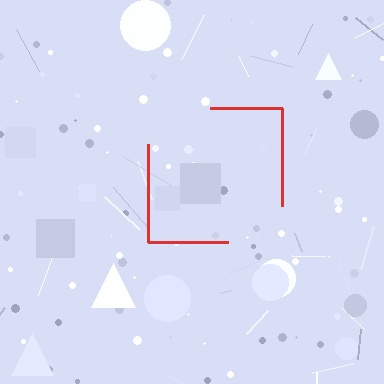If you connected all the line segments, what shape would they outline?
They would outline a square.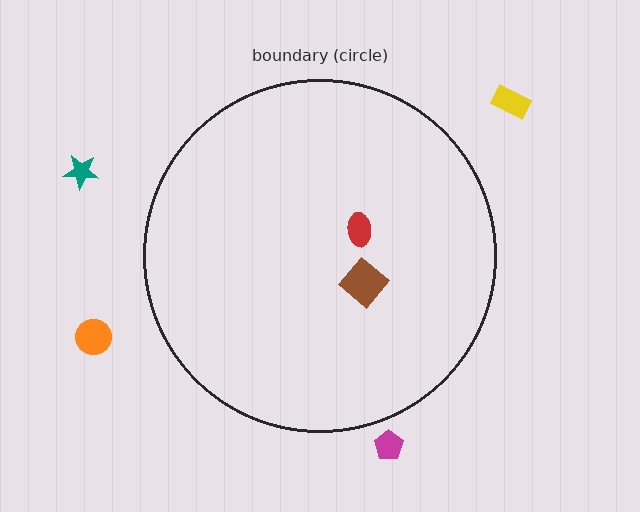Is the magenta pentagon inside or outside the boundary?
Outside.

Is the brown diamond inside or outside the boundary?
Inside.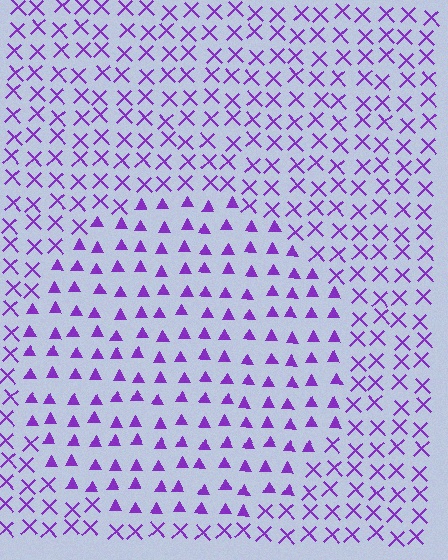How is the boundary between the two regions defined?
The boundary is defined by a change in element shape: triangles inside vs. X marks outside. All elements share the same color and spacing.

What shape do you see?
I see a circle.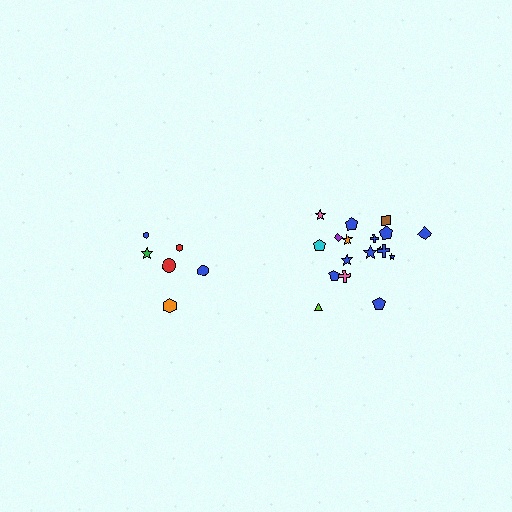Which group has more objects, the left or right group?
The right group.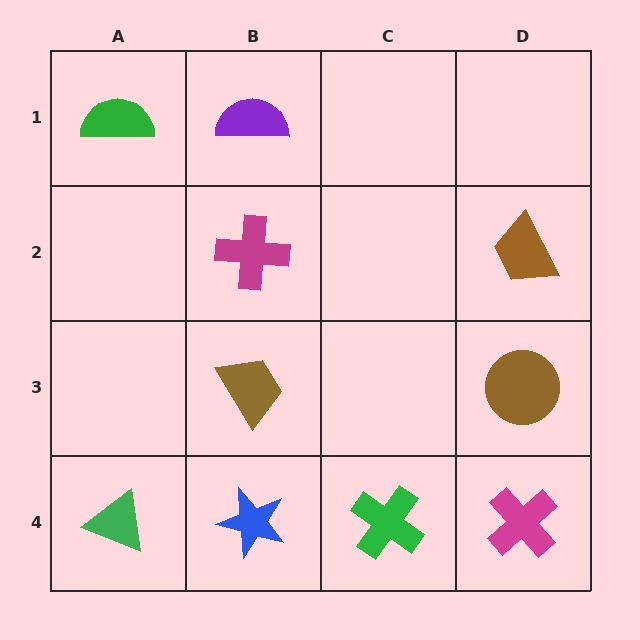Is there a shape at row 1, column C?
No, that cell is empty.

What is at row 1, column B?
A purple semicircle.